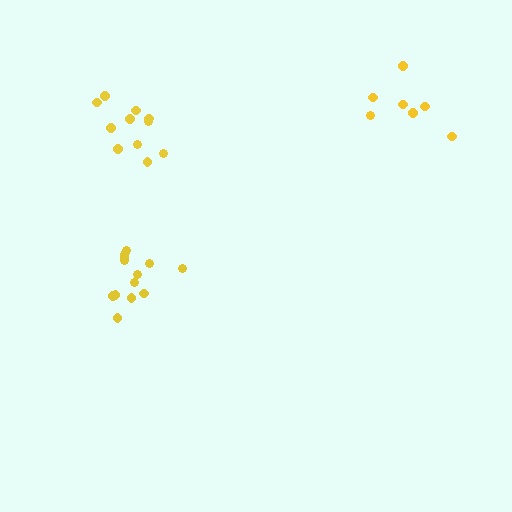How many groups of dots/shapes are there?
There are 3 groups.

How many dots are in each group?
Group 1: 11 dots, Group 2: 7 dots, Group 3: 13 dots (31 total).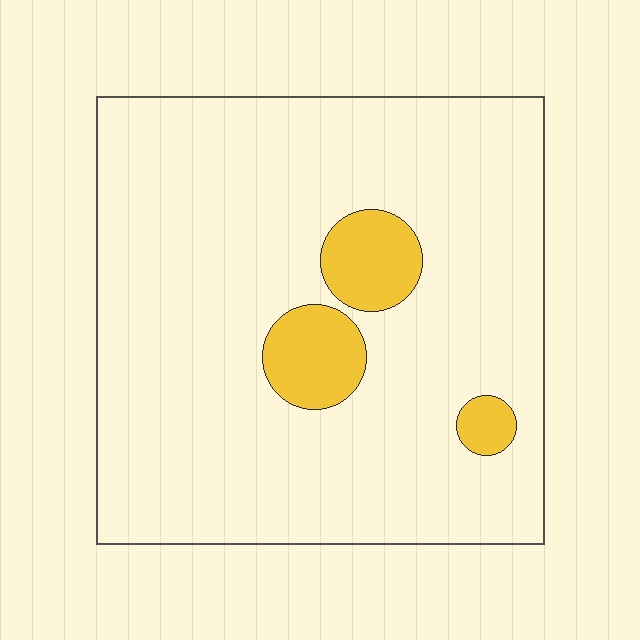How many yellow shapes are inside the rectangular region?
3.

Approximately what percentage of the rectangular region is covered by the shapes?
Approximately 10%.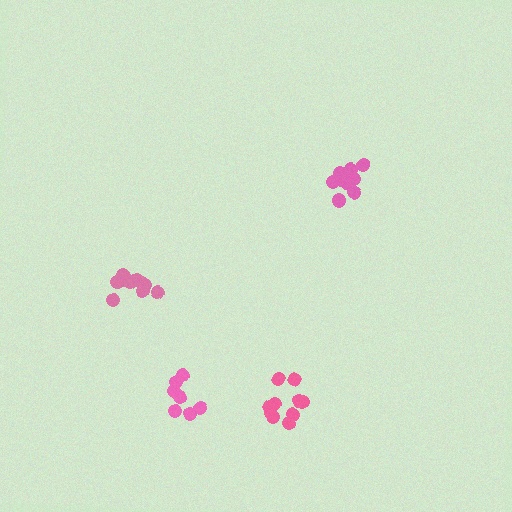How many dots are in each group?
Group 1: 12 dots, Group 2: 7 dots, Group 3: 12 dots, Group 4: 10 dots (41 total).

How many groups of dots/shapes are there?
There are 4 groups.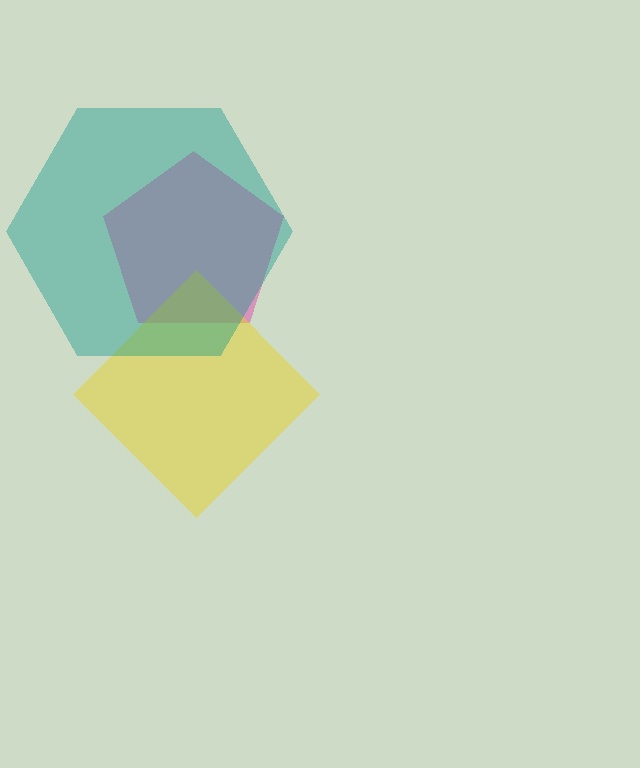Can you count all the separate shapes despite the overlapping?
Yes, there are 3 separate shapes.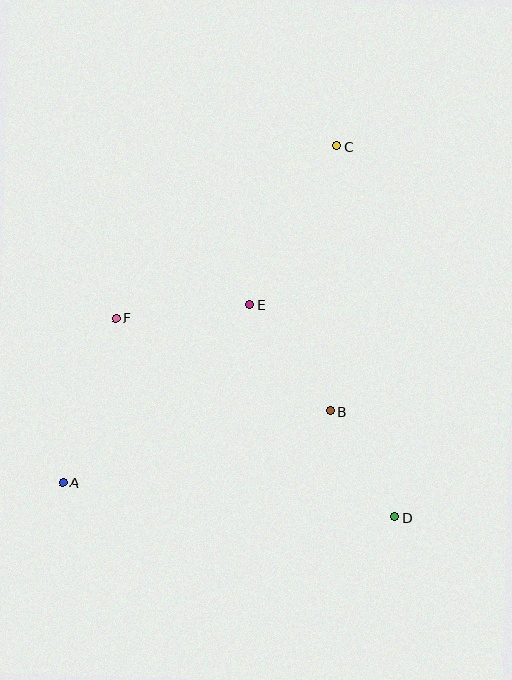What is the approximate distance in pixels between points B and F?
The distance between B and F is approximately 233 pixels.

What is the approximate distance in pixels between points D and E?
The distance between D and E is approximately 257 pixels.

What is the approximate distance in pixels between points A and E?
The distance between A and E is approximately 258 pixels.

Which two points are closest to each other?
Points B and D are closest to each other.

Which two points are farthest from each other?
Points A and C are farthest from each other.